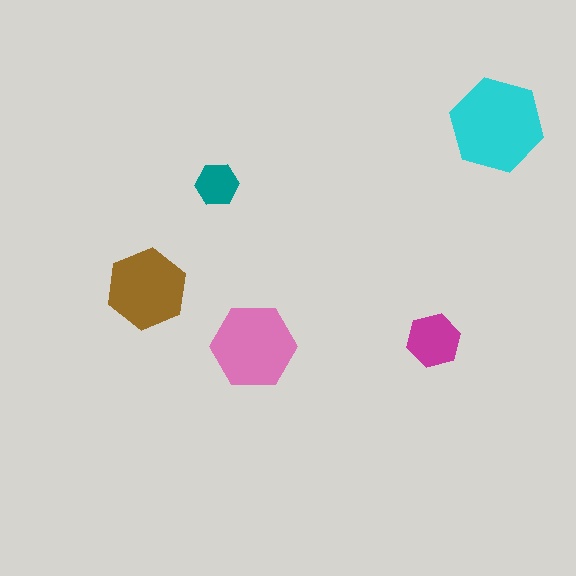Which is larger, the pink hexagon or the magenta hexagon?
The pink one.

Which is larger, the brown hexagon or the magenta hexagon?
The brown one.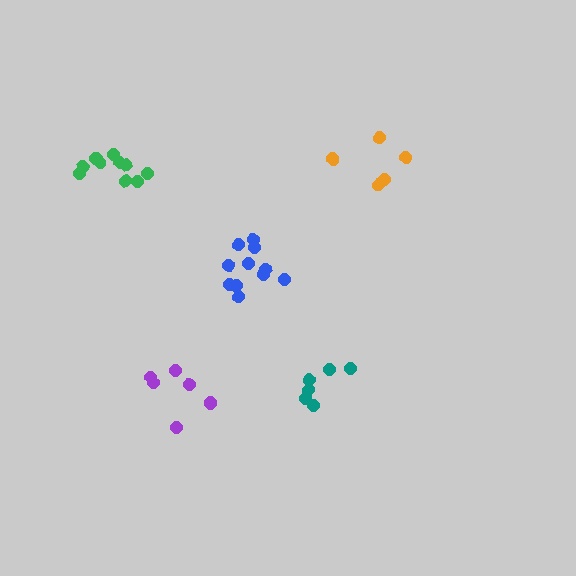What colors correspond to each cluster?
The clusters are colored: purple, teal, green, orange, blue.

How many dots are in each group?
Group 1: 6 dots, Group 2: 6 dots, Group 3: 10 dots, Group 4: 5 dots, Group 5: 11 dots (38 total).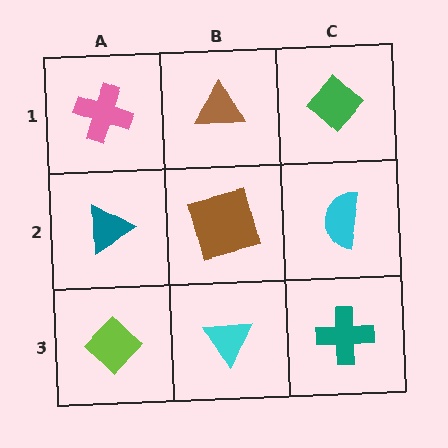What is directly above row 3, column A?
A teal triangle.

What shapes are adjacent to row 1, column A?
A teal triangle (row 2, column A), a brown triangle (row 1, column B).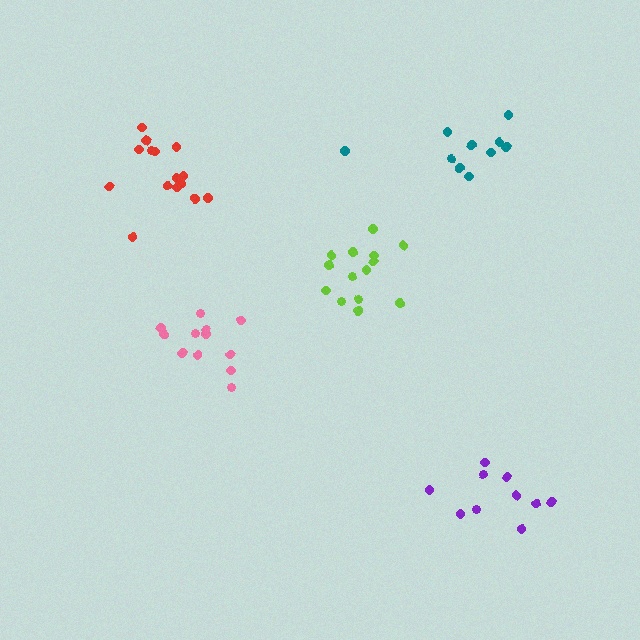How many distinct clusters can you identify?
There are 5 distinct clusters.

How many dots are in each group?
Group 1: 12 dots, Group 2: 10 dots, Group 3: 10 dots, Group 4: 15 dots, Group 5: 14 dots (61 total).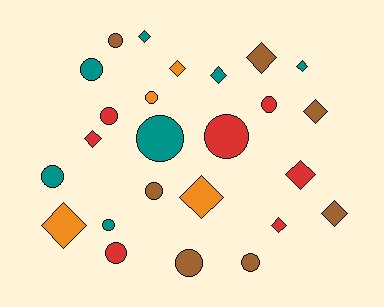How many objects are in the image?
There are 25 objects.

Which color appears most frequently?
Teal, with 7 objects.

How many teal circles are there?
There are 4 teal circles.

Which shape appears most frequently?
Circle, with 13 objects.